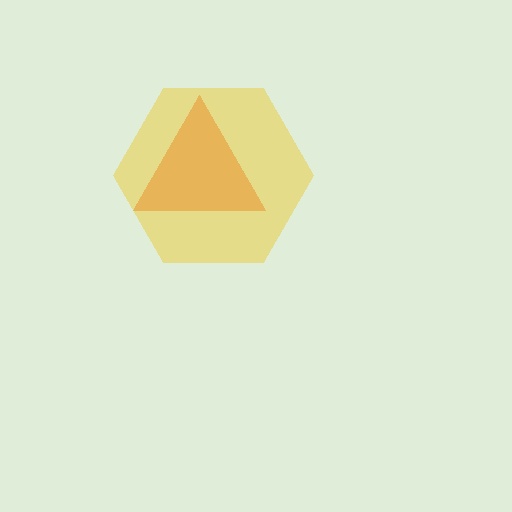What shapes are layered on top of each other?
The layered shapes are: a yellow hexagon, an orange triangle.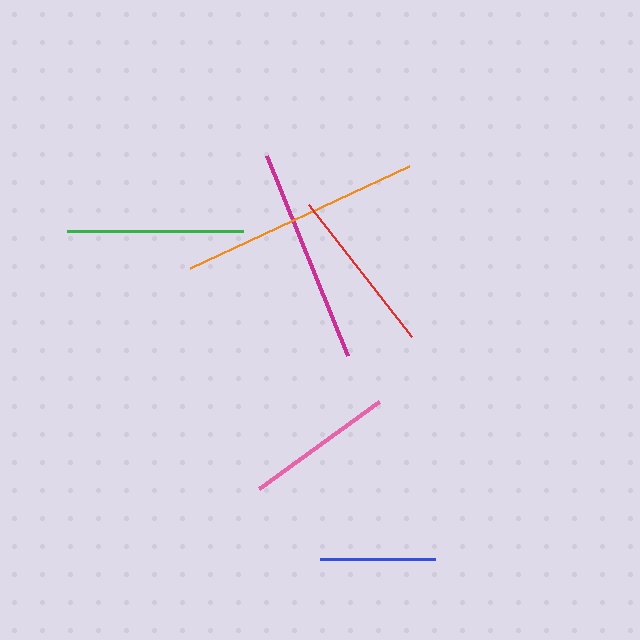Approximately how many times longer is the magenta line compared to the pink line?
The magenta line is approximately 1.5 times the length of the pink line.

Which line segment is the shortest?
The blue line is the shortest at approximately 115 pixels.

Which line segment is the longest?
The orange line is the longest at approximately 241 pixels.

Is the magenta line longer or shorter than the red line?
The magenta line is longer than the red line.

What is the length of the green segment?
The green segment is approximately 176 pixels long.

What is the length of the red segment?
The red segment is approximately 167 pixels long.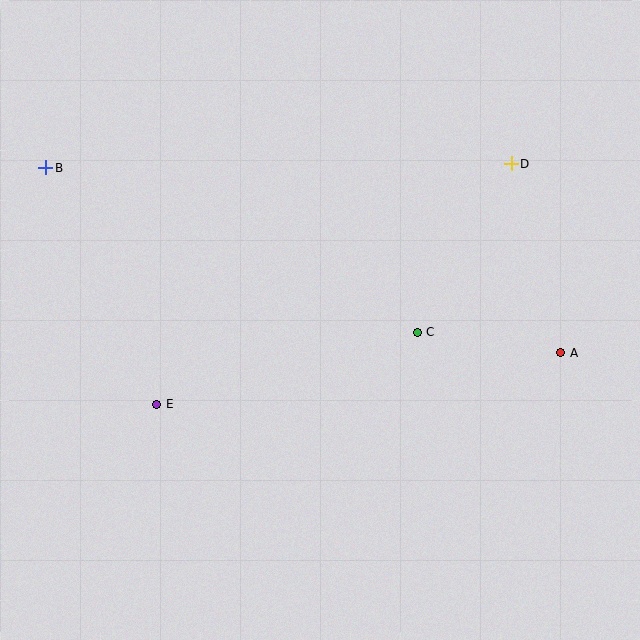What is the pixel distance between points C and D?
The distance between C and D is 193 pixels.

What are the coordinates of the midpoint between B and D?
The midpoint between B and D is at (279, 166).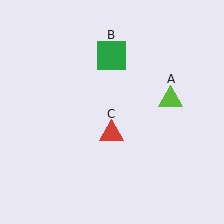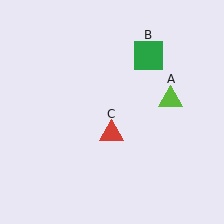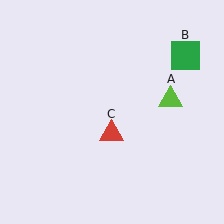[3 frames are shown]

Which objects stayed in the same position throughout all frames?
Lime triangle (object A) and red triangle (object C) remained stationary.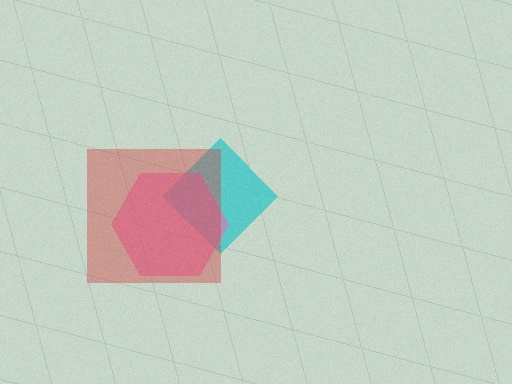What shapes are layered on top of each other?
The layered shapes are: a cyan diamond, a pink hexagon, a red square.